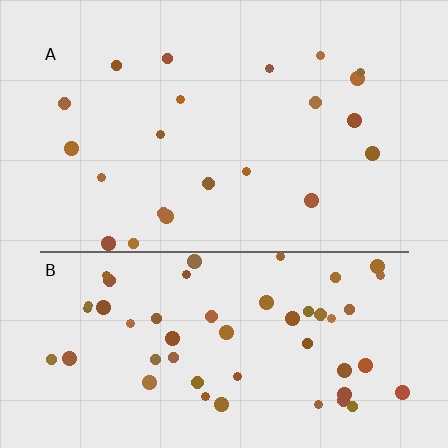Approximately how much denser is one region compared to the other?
Approximately 2.5× — region B over region A.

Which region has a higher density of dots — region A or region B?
B (the bottom).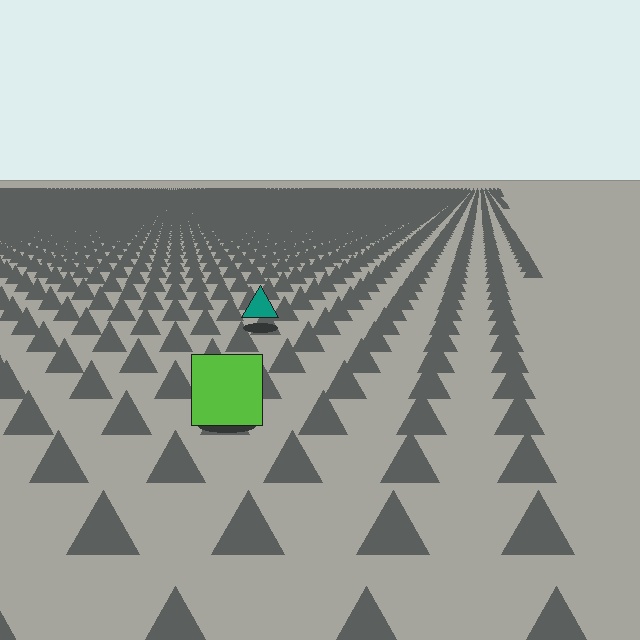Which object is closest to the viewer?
The lime square is closest. The texture marks near it are larger and more spread out.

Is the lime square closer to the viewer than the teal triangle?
Yes. The lime square is closer — you can tell from the texture gradient: the ground texture is coarser near it.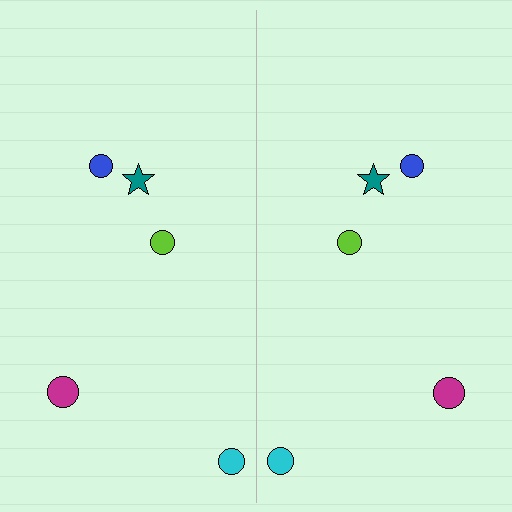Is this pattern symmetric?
Yes, this pattern has bilateral (reflection) symmetry.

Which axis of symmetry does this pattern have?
The pattern has a vertical axis of symmetry running through the center of the image.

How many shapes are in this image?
There are 10 shapes in this image.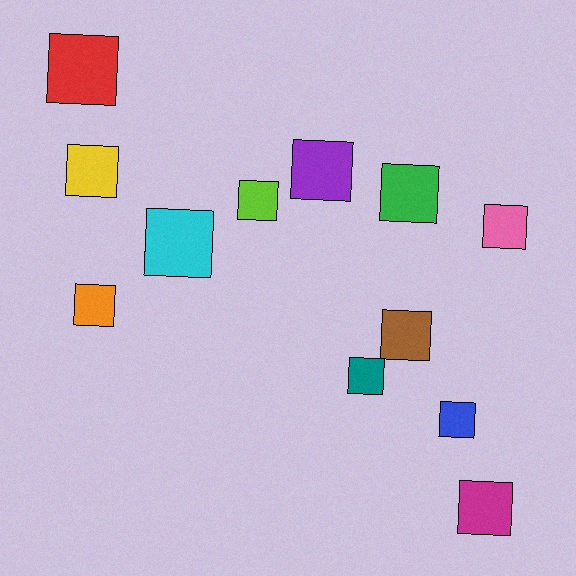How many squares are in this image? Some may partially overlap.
There are 12 squares.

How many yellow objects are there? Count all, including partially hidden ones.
There is 1 yellow object.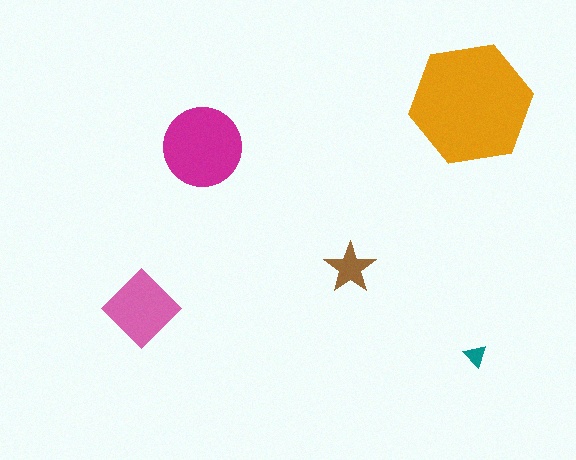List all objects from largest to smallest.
The orange hexagon, the magenta circle, the pink diamond, the brown star, the teal triangle.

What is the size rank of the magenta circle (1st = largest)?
2nd.